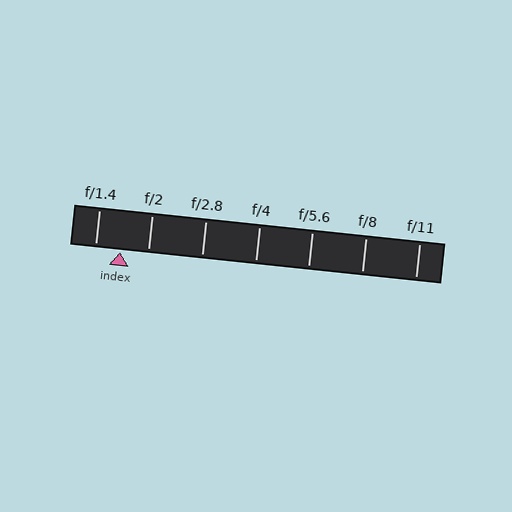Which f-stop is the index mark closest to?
The index mark is closest to f/1.4.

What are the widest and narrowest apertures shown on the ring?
The widest aperture shown is f/1.4 and the narrowest is f/11.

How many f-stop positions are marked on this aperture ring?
There are 7 f-stop positions marked.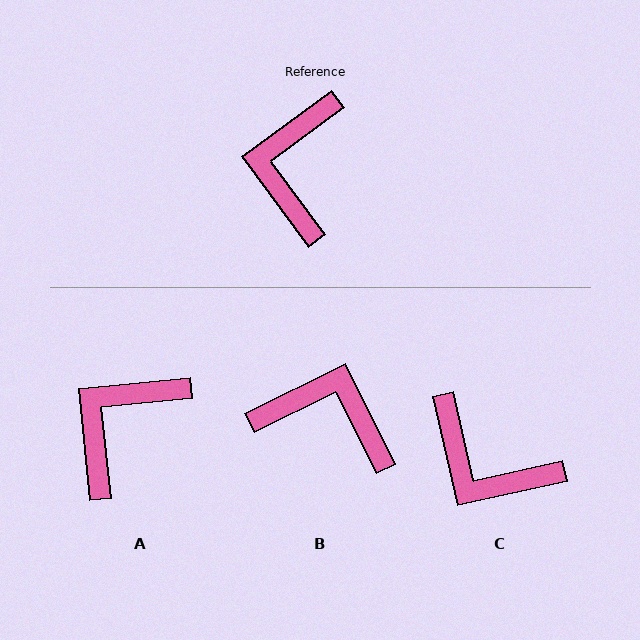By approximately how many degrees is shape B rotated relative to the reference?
Approximately 100 degrees clockwise.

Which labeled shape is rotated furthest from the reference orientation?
B, about 100 degrees away.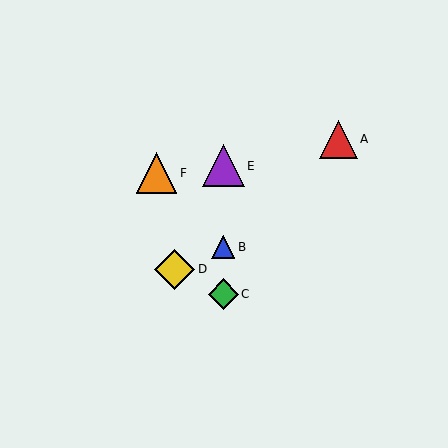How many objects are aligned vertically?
3 objects (B, C, E) are aligned vertically.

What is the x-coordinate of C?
Object C is at x≈223.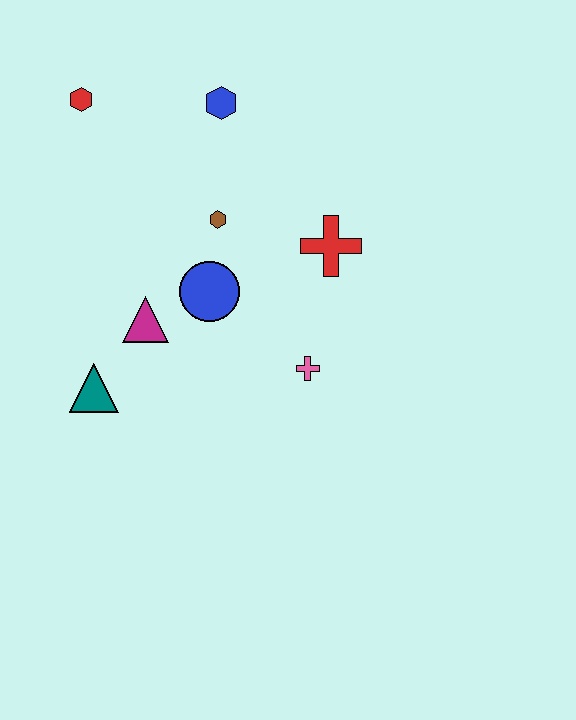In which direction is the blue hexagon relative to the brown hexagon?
The blue hexagon is above the brown hexagon.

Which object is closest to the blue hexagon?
The brown hexagon is closest to the blue hexagon.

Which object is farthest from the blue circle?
The red hexagon is farthest from the blue circle.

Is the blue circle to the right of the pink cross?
No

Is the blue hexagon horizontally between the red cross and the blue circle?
Yes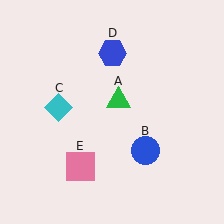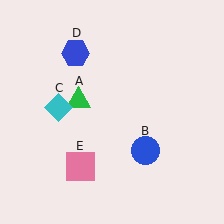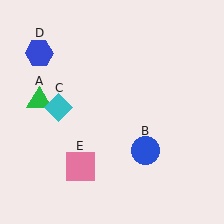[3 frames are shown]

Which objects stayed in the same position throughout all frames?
Blue circle (object B) and cyan diamond (object C) and pink square (object E) remained stationary.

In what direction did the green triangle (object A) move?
The green triangle (object A) moved left.